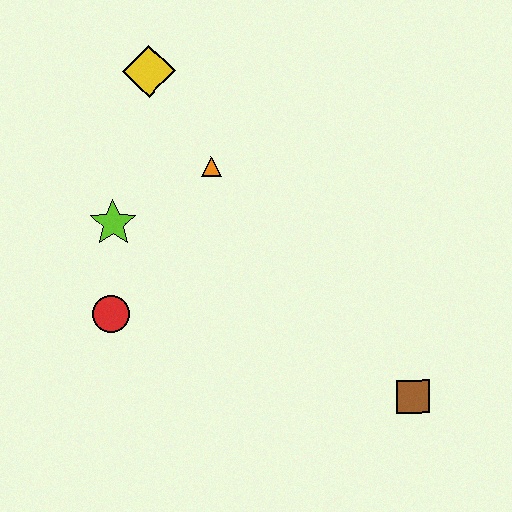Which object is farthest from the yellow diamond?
The brown square is farthest from the yellow diamond.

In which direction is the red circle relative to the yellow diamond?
The red circle is below the yellow diamond.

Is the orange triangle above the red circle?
Yes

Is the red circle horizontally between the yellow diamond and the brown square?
No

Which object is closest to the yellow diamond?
The orange triangle is closest to the yellow diamond.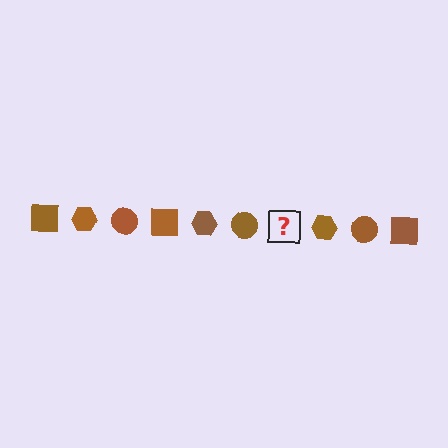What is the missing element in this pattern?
The missing element is a brown square.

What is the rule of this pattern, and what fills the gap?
The rule is that the pattern cycles through square, hexagon, circle shapes in brown. The gap should be filled with a brown square.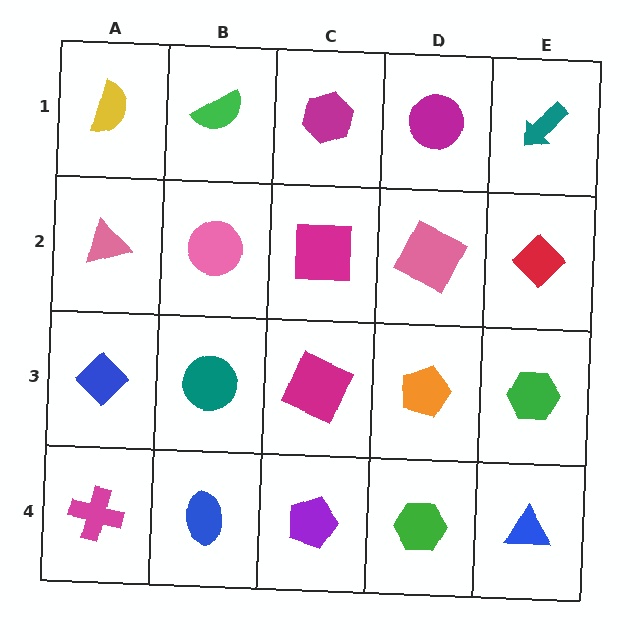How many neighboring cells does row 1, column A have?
2.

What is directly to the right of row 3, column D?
A green hexagon.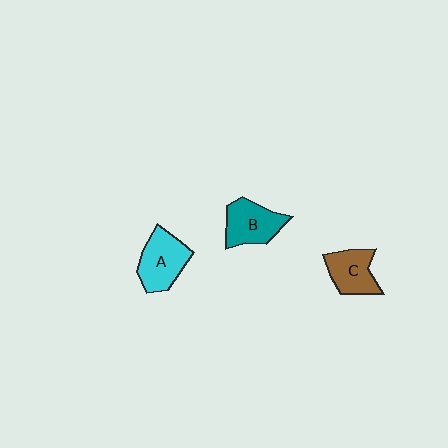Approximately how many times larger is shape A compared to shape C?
Approximately 1.2 times.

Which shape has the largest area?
Shape A (cyan).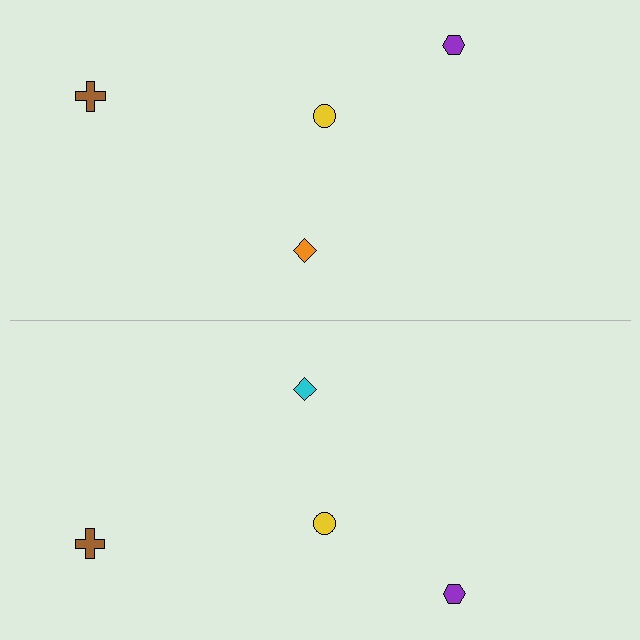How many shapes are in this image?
There are 8 shapes in this image.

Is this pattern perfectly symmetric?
No, the pattern is not perfectly symmetric. The cyan diamond on the bottom side breaks the symmetry — its mirror counterpart is orange.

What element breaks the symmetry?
The cyan diamond on the bottom side breaks the symmetry — its mirror counterpart is orange.